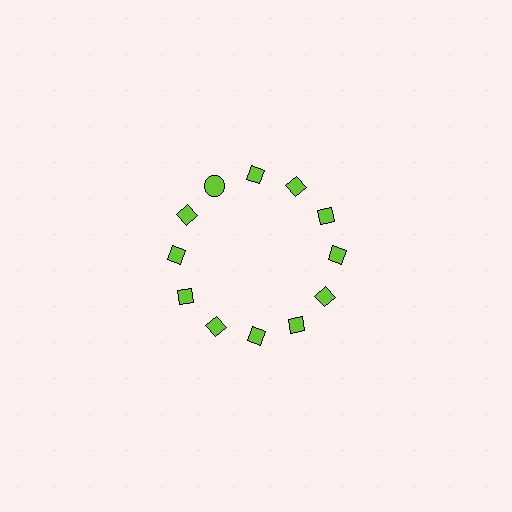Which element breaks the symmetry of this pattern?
The lime circle at roughly the 11 o'clock position breaks the symmetry. All other shapes are lime diamonds.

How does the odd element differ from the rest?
It has a different shape: circle instead of diamond.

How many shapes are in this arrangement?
There are 12 shapes arranged in a ring pattern.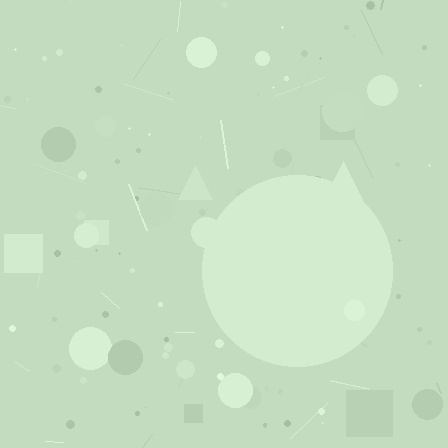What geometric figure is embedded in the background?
A circle is embedded in the background.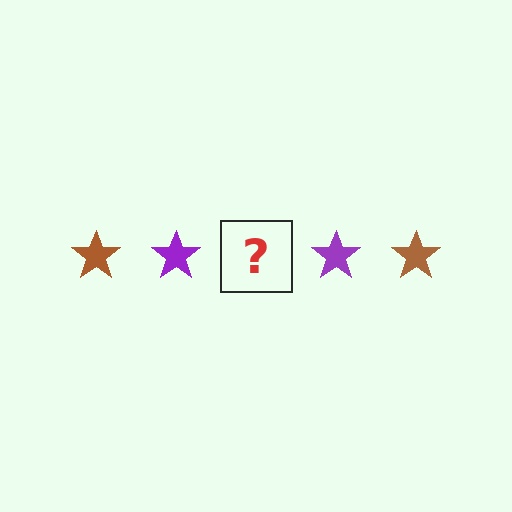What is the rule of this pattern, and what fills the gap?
The rule is that the pattern cycles through brown, purple stars. The gap should be filled with a brown star.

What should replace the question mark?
The question mark should be replaced with a brown star.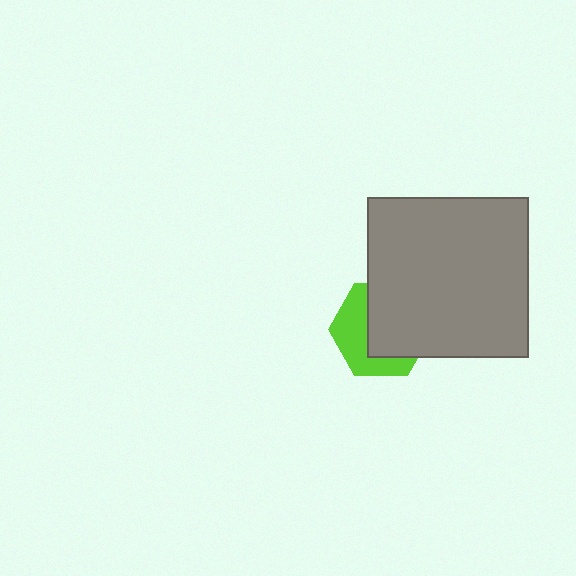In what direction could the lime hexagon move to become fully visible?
The lime hexagon could move toward the lower-left. That would shift it out from behind the gray square entirely.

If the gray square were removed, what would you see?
You would see the complete lime hexagon.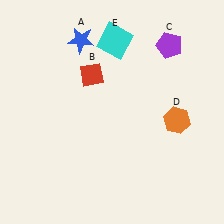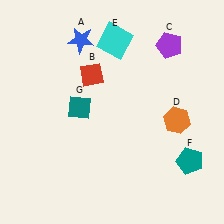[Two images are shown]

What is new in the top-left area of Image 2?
A teal diamond (G) was added in the top-left area of Image 2.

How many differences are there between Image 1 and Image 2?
There are 2 differences between the two images.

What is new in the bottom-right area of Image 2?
A teal pentagon (F) was added in the bottom-right area of Image 2.